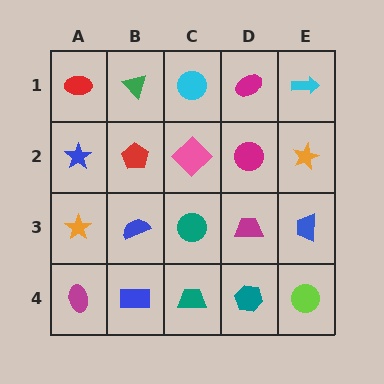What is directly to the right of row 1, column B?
A cyan circle.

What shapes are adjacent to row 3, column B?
A red pentagon (row 2, column B), a blue rectangle (row 4, column B), an orange star (row 3, column A), a teal circle (row 3, column C).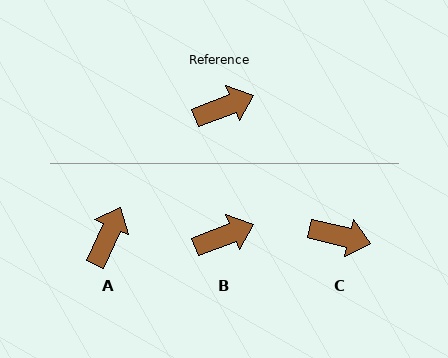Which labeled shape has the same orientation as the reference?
B.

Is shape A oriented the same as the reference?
No, it is off by about 45 degrees.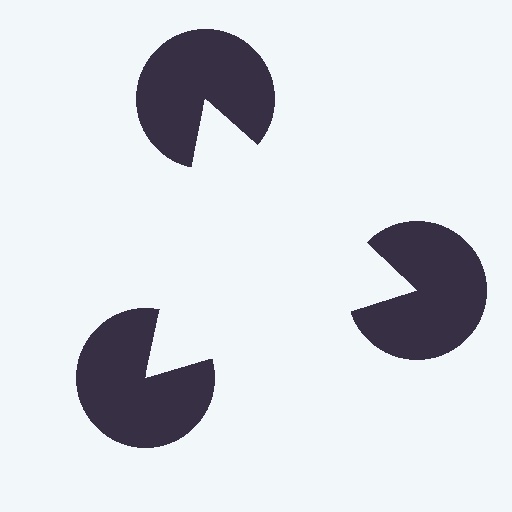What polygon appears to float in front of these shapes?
An illusory triangle — its edges are inferred from the aligned wedge cuts in the pac-man discs, not physically drawn.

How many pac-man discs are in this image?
There are 3 — one at each vertex of the illusory triangle.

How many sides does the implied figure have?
3 sides.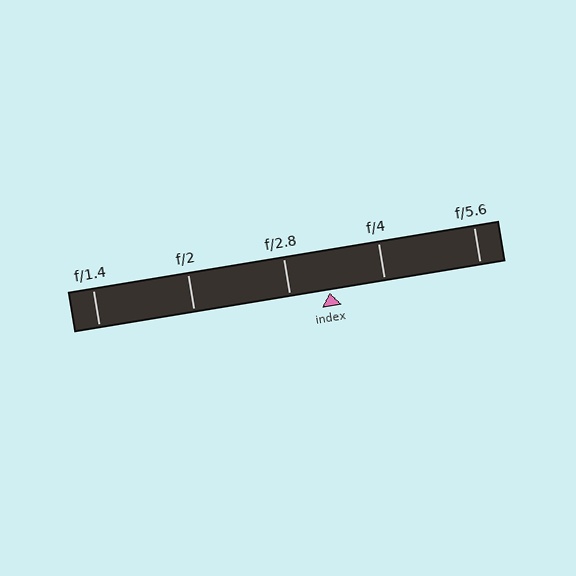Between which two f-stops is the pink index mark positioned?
The index mark is between f/2.8 and f/4.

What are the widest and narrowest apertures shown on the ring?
The widest aperture shown is f/1.4 and the narrowest is f/5.6.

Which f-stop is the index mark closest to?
The index mark is closest to f/2.8.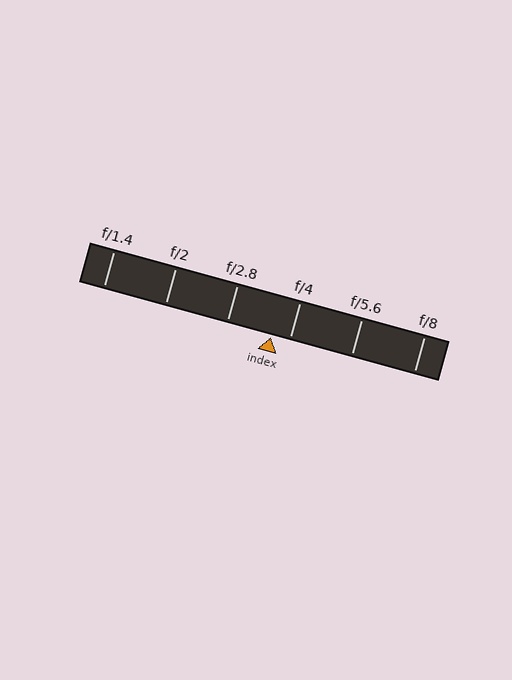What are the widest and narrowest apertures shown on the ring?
The widest aperture shown is f/1.4 and the narrowest is f/8.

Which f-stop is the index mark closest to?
The index mark is closest to f/4.